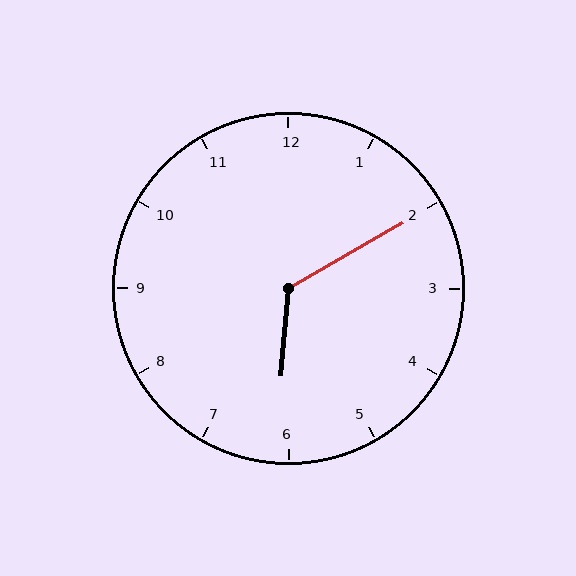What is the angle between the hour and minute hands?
Approximately 125 degrees.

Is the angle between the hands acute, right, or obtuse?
It is obtuse.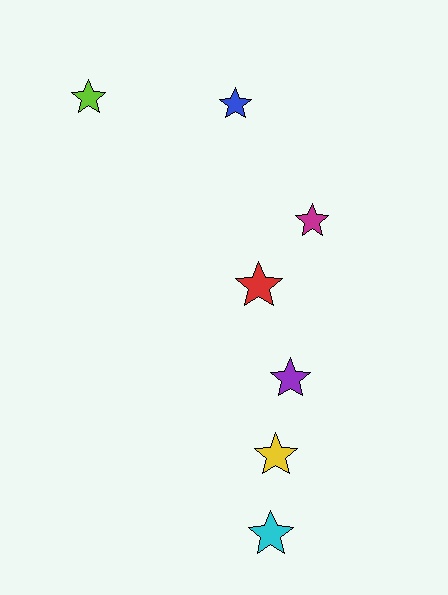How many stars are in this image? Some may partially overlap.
There are 7 stars.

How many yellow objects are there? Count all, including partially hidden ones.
There is 1 yellow object.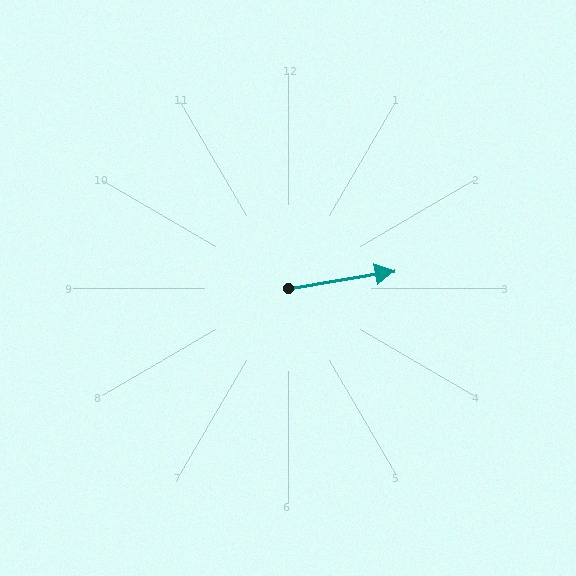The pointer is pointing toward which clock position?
Roughly 3 o'clock.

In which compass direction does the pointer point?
East.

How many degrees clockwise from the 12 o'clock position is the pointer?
Approximately 81 degrees.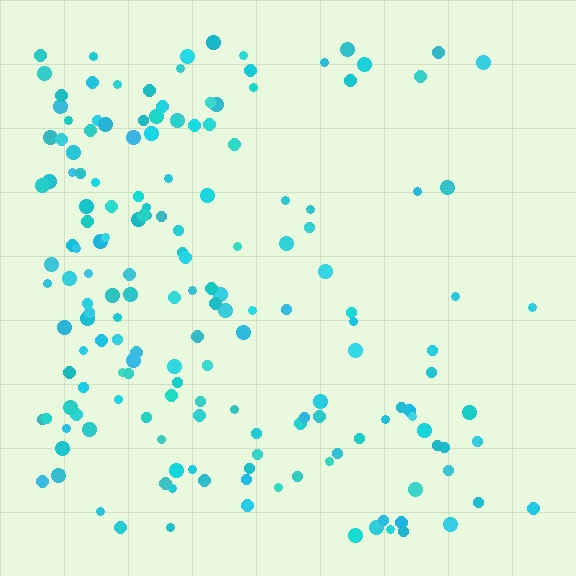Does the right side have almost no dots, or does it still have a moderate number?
Still a moderate number, just noticeably fewer than the left.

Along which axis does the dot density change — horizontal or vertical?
Horizontal.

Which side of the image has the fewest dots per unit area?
The right.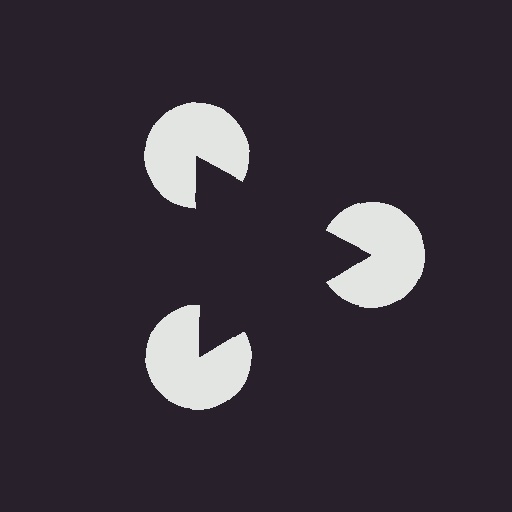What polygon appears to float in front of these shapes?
An illusory triangle — its edges are inferred from the aligned wedge cuts in the pac-man discs, not physically drawn.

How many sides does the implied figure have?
3 sides.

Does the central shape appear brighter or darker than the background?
It typically appears slightly darker than the background, even though no actual brightness change is drawn.